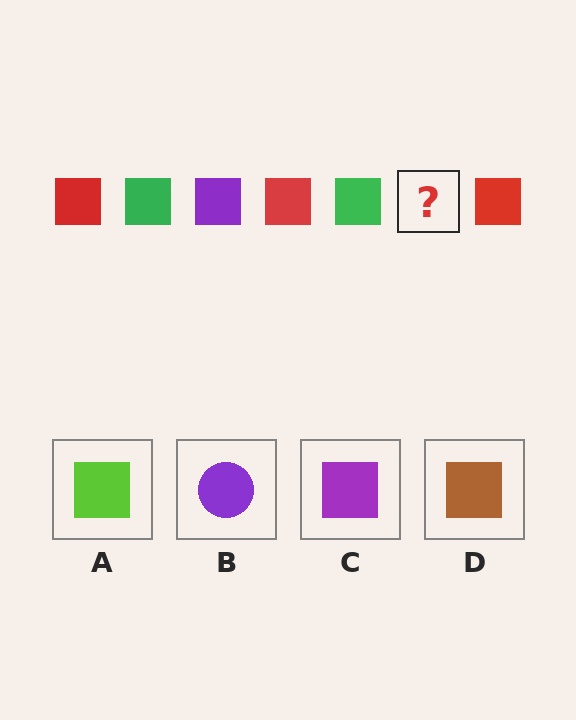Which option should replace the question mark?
Option C.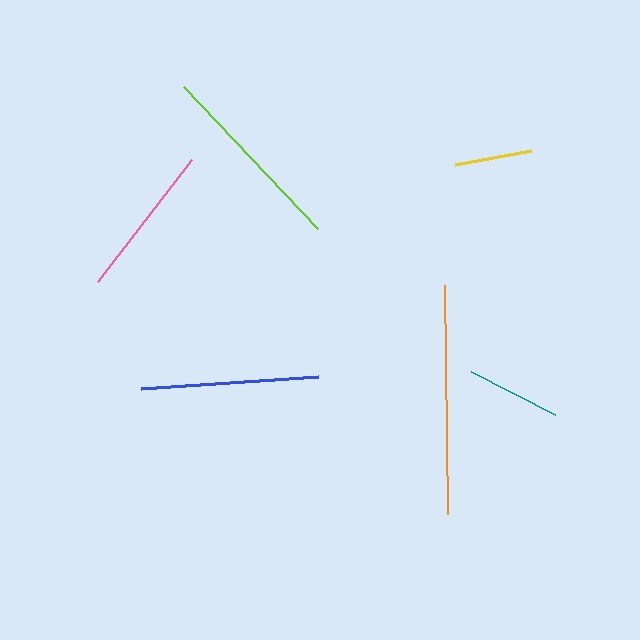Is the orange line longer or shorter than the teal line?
The orange line is longer than the teal line.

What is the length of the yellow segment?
The yellow segment is approximately 77 pixels long.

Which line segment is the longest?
The orange line is the longest at approximately 229 pixels.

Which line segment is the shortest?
The yellow line is the shortest at approximately 77 pixels.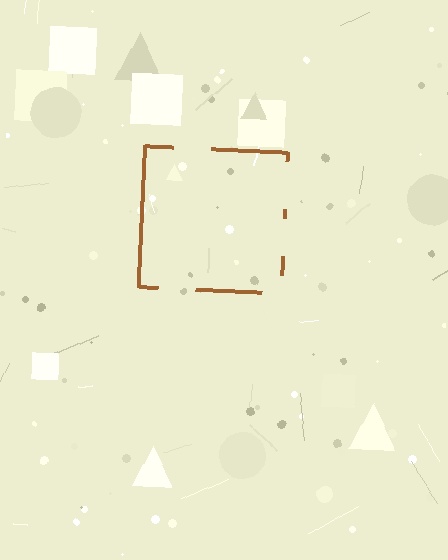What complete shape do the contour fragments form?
The contour fragments form a square.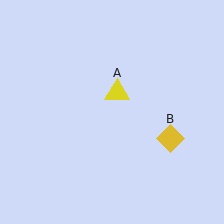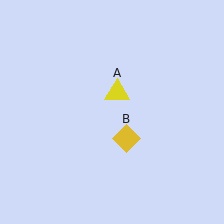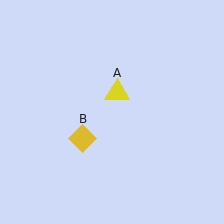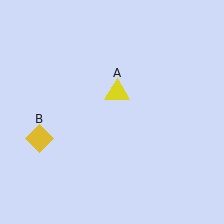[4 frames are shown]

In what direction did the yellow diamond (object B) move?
The yellow diamond (object B) moved left.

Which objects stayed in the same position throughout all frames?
Yellow triangle (object A) remained stationary.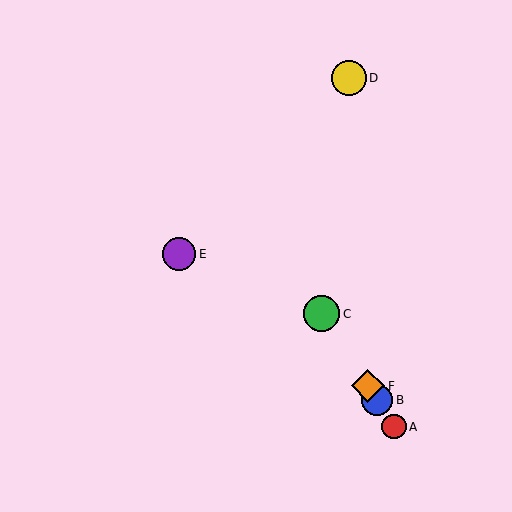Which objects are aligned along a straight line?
Objects A, B, C, F are aligned along a straight line.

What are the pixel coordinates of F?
Object F is at (368, 386).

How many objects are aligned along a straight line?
4 objects (A, B, C, F) are aligned along a straight line.